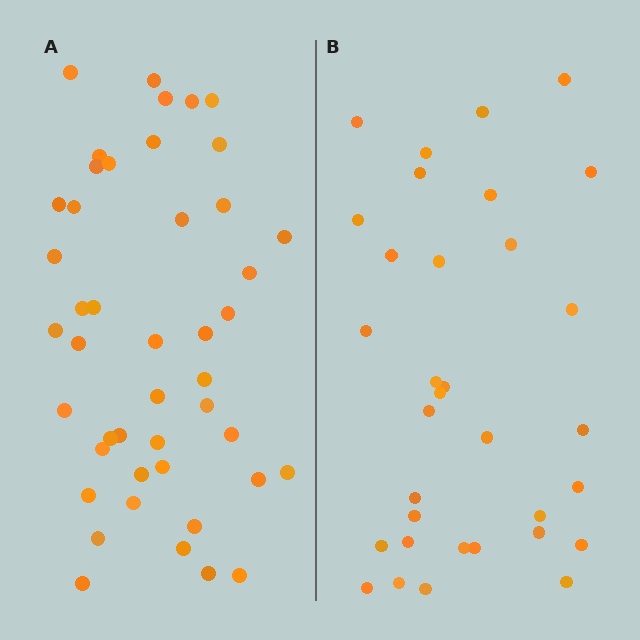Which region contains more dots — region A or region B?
Region A (the left region) has more dots.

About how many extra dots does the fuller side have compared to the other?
Region A has roughly 12 or so more dots than region B.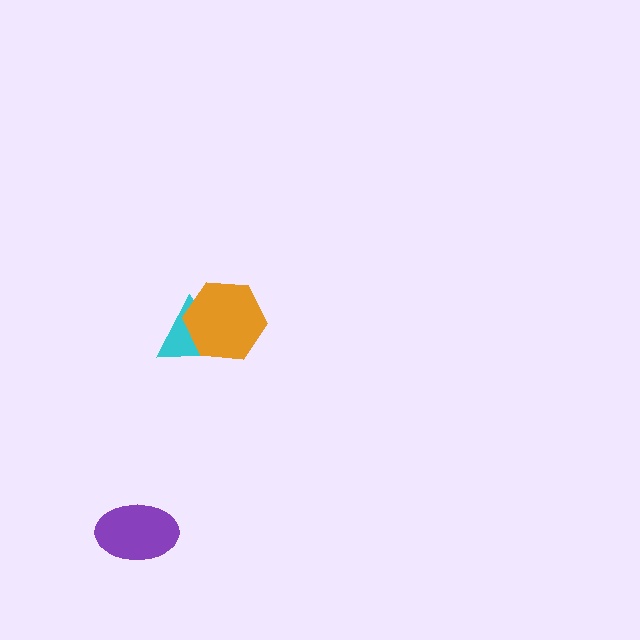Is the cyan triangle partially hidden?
Yes, it is partially covered by another shape.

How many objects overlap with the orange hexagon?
1 object overlaps with the orange hexagon.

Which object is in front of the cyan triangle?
The orange hexagon is in front of the cyan triangle.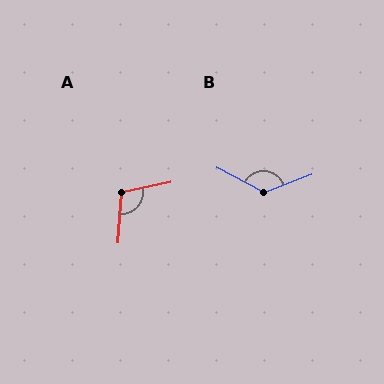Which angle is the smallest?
A, at approximately 106 degrees.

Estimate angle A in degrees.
Approximately 106 degrees.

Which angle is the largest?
B, at approximately 131 degrees.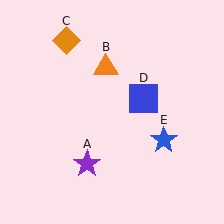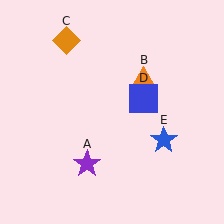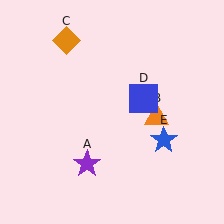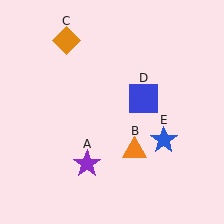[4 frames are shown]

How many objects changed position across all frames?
1 object changed position: orange triangle (object B).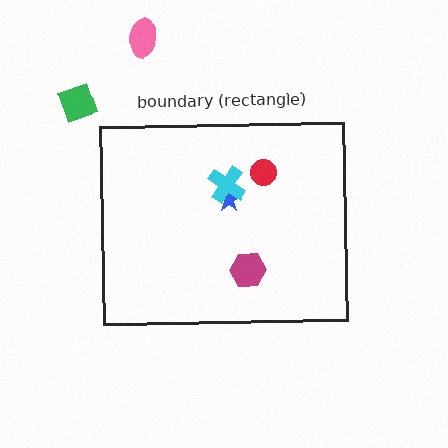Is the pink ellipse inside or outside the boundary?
Outside.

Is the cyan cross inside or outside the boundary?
Inside.